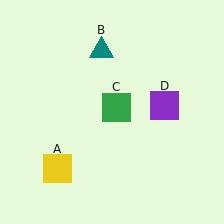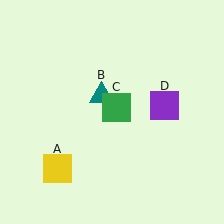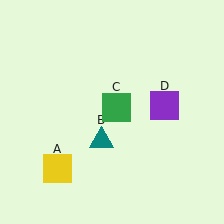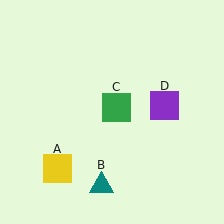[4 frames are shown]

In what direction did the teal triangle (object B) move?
The teal triangle (object B) moved down.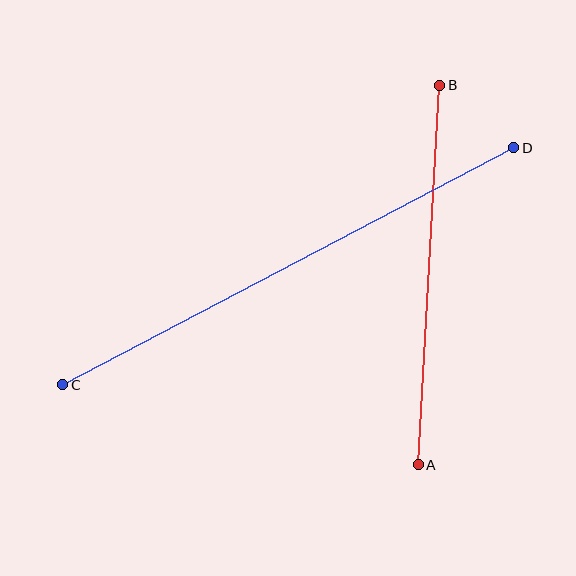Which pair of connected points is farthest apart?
Points C and D are farthest apart.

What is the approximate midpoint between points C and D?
The midpoint is at approximately (288, 266) pixels.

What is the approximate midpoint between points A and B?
The midpoint is at approximately (429, 275) pixels.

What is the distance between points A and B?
The distance is approximately 380 pixels.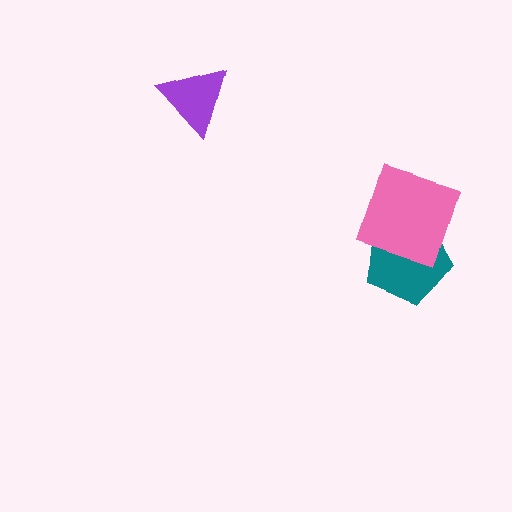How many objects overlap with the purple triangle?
0 objects overlap with the purple triangle.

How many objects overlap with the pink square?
1 object overlaps with the pink square.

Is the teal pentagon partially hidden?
Yes, it is partially covered by another shape.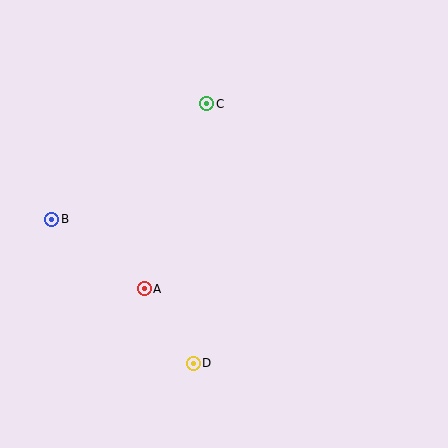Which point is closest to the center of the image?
Point A at (144, 289) is closest to the center.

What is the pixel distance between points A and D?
The distance between A and D is 89 pixels.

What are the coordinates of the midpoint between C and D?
The midpoint between C and D is at (200, 233).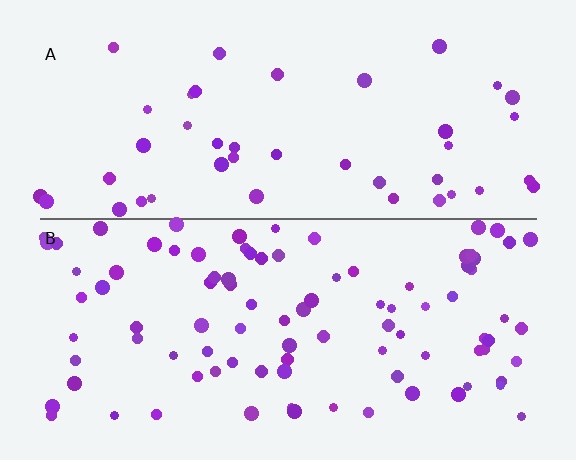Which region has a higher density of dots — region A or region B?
B (the bottom).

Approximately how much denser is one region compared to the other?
Approximately 2.2× — region B over region A.